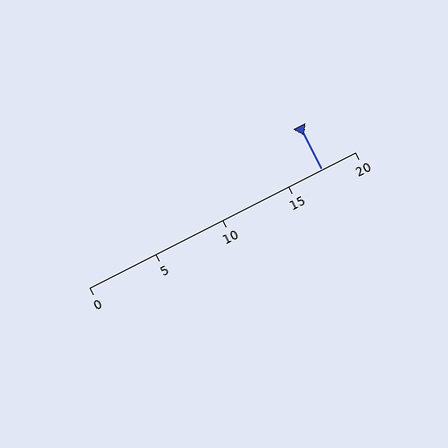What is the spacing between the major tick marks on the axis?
The major ticks are spaced 5 apart.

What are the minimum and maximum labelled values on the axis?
The axis runs from 0 to 20.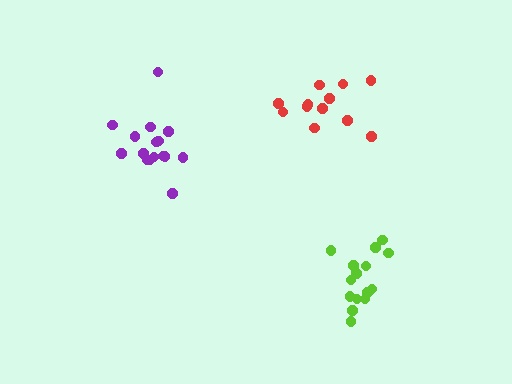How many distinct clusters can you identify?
There are 3 distinct clusters.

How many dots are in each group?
Group 1: 17 dots, Group 2: 15 dots, Group 3: 12 dots (44 total).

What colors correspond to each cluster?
The clusters are colored: purple, lime, red.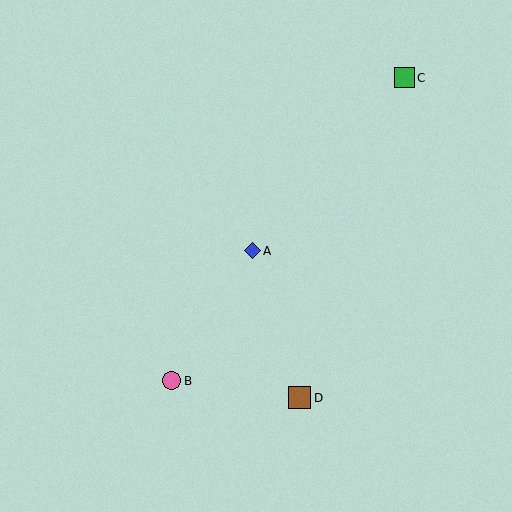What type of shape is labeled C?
Shape C is a green square.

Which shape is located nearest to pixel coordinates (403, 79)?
The green square (labeled C) at (404, 78) is nearest to that location.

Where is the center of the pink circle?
The center of the pink circle is at (172, 381).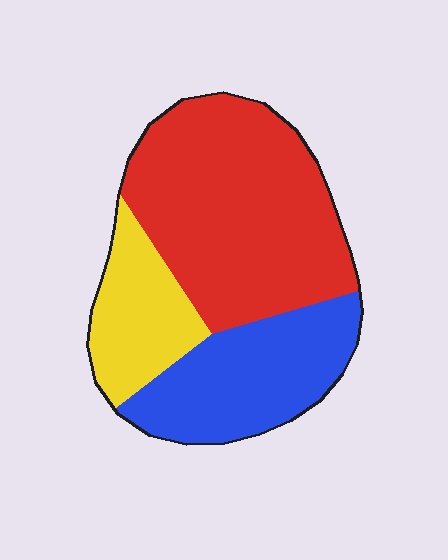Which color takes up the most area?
Red, at roughly 50%.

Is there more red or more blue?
Red.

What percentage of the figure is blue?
Blue covers about 30% of the figure.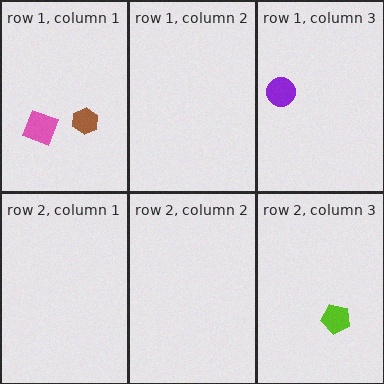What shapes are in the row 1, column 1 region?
The pink square, the brown hexagon.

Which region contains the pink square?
The row 1, column 1 region.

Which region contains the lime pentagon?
The row 2, column 3 region.